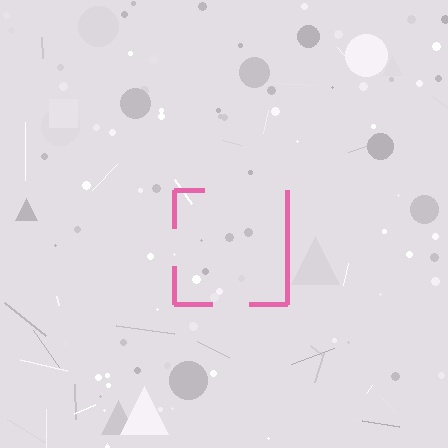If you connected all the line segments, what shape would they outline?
They would outline a square.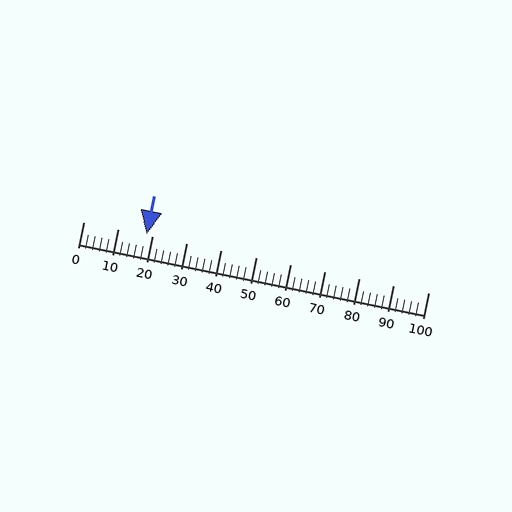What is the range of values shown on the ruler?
The ruler shows values from 0 to 100.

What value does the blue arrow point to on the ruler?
The blue arrow points to approximately 18.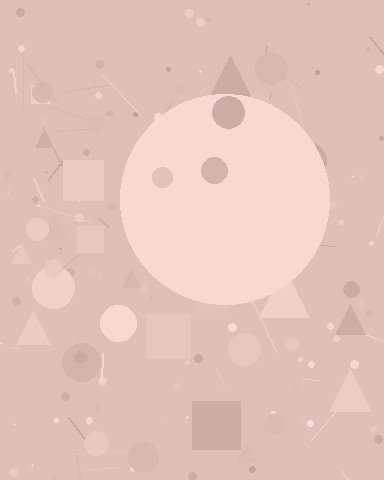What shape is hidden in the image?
A circle is hidden in the image.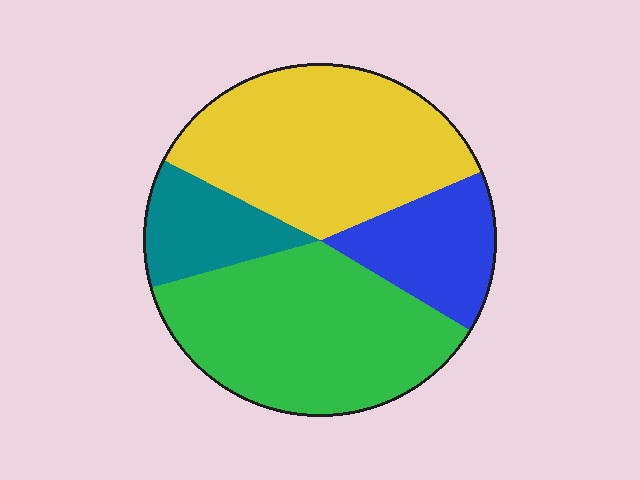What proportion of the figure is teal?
Teal takes up about one eighth (1/8) of the figure.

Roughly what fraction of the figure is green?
Green covers 37% of the figure.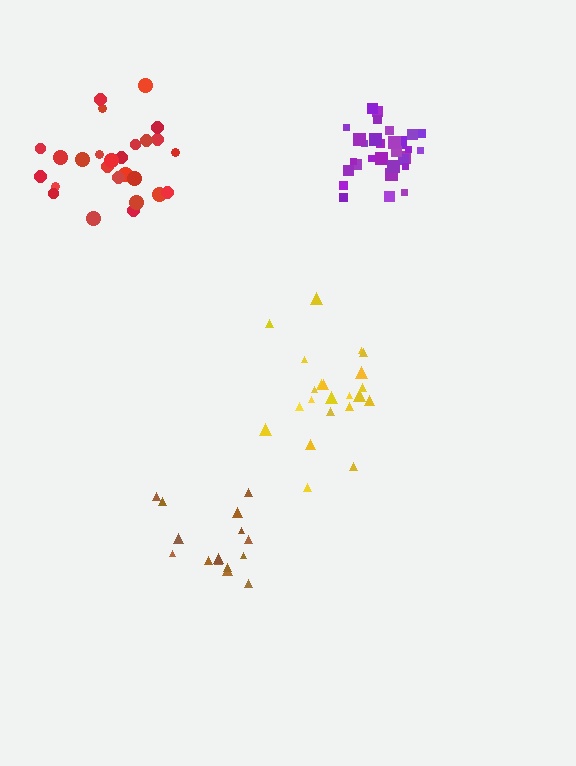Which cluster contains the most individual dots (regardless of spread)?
Purple (33).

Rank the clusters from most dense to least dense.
purple, red, brown, yellow.